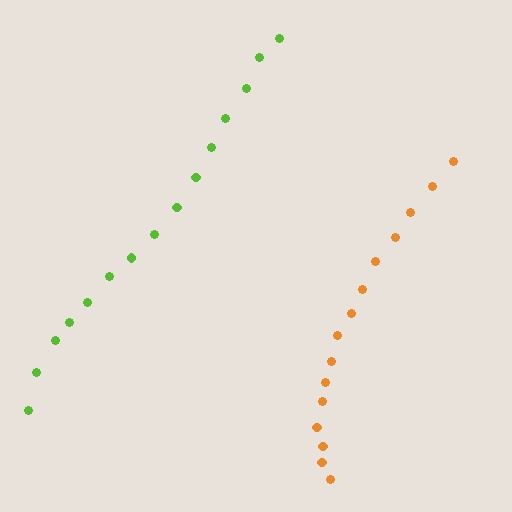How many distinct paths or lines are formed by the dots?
There are 2 distinct paths.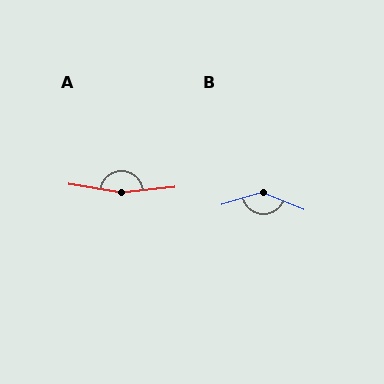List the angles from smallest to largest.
B (140°), A (165°).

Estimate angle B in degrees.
Approximately 140 degrees.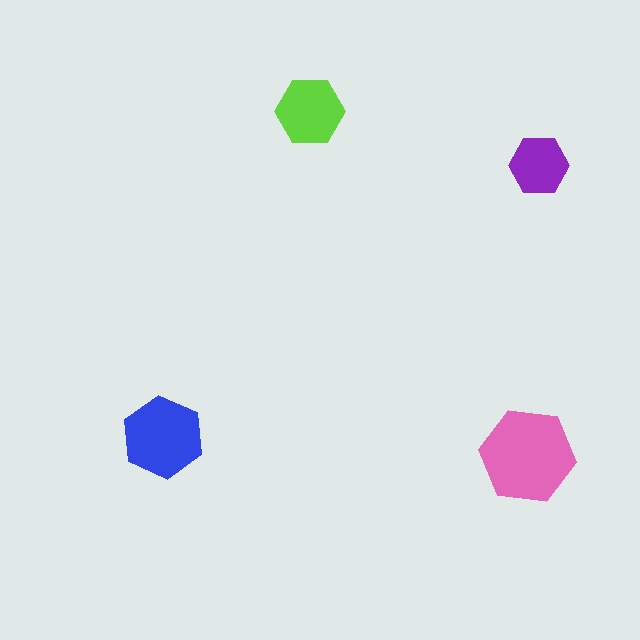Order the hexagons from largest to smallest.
the pink one, the blue one, the lime one, the purple one.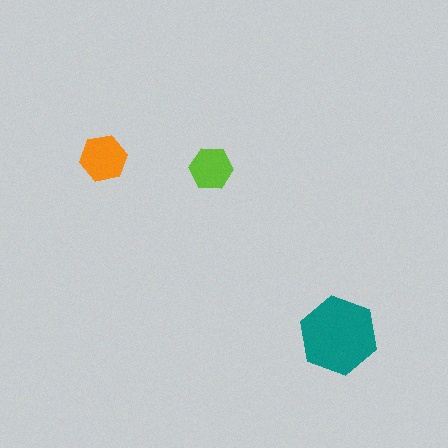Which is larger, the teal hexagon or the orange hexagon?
The teal one.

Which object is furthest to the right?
The teal hexagon is rightmost.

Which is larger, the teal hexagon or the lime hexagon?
The teal one.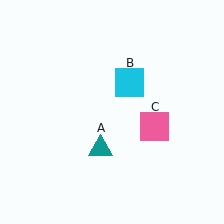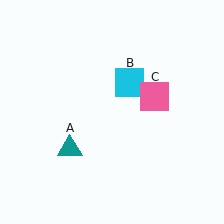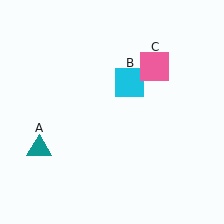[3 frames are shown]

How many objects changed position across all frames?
2 objects changed position: teal triangle (object A), pink square (object C).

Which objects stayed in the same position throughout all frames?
Cyan square (object B) remained stationary.